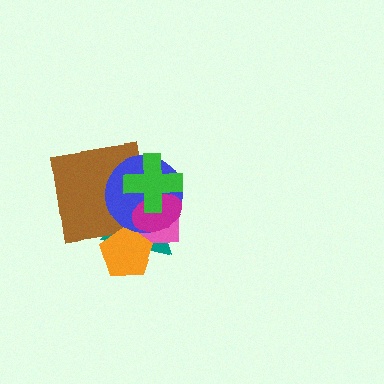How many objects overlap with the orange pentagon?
2 objects overlap with the orange pentagon.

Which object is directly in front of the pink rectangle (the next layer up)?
The orange pentagon is directly in front of the pink rectangle.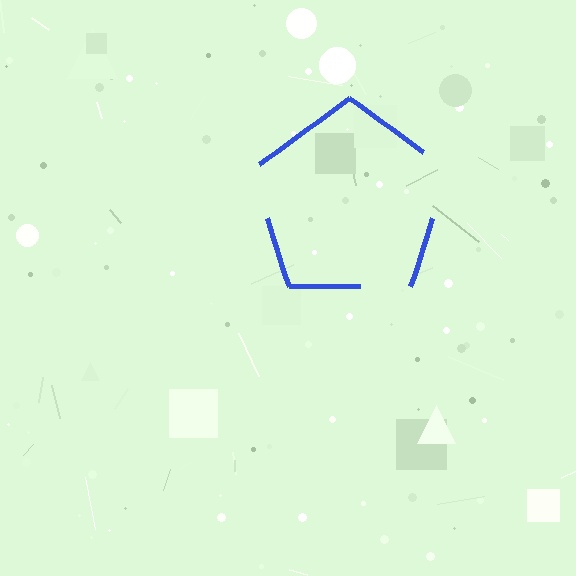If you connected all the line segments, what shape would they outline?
They would outline a pentagon.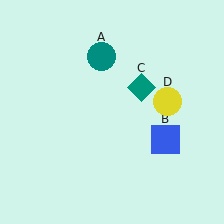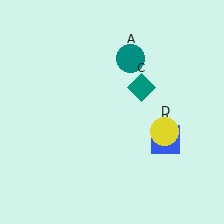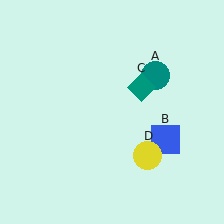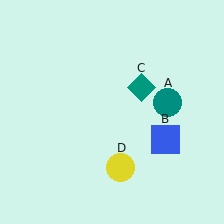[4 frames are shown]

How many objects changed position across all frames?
2 objects changed position: teal circle (object A), yellow circle (object D).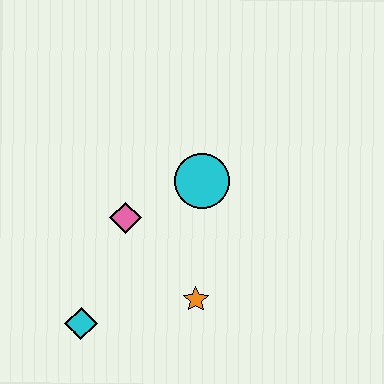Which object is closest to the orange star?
The pink diamond is closest to the orange star.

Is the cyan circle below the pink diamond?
No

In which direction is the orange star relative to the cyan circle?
The orange star is below the cyan circle.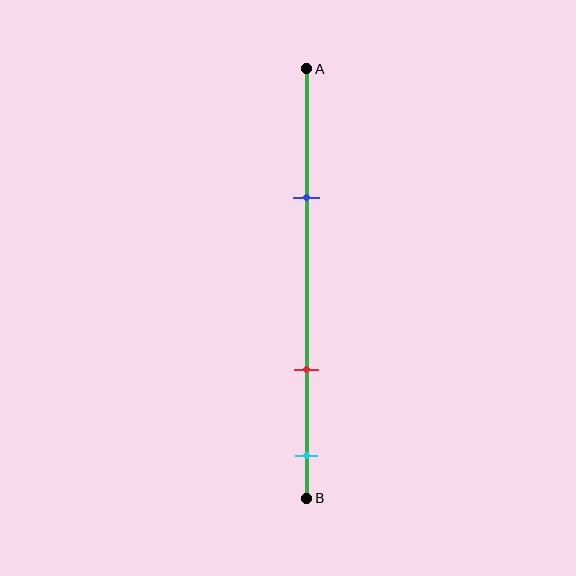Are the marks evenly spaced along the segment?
No, the marks are not evenly spaced.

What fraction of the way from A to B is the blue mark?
The blue mark is approximately 30% (0.3) of the way from A to B.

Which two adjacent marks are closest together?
The red and cyan marks are the closest adjacent pair.